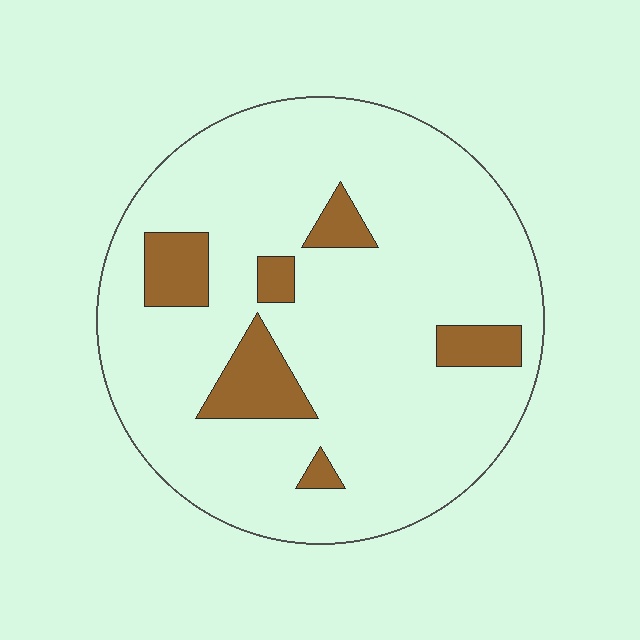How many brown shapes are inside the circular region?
6.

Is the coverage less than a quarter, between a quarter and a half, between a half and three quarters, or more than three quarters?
Less than a quarter.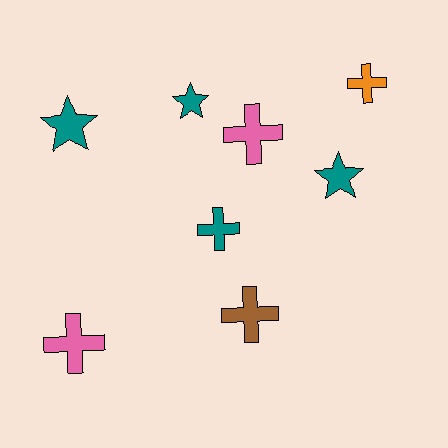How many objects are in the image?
There are 8 objects.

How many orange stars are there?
There are no orange stars.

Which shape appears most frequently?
Cross, with 5 objects.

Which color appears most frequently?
Teal, with 4 objects.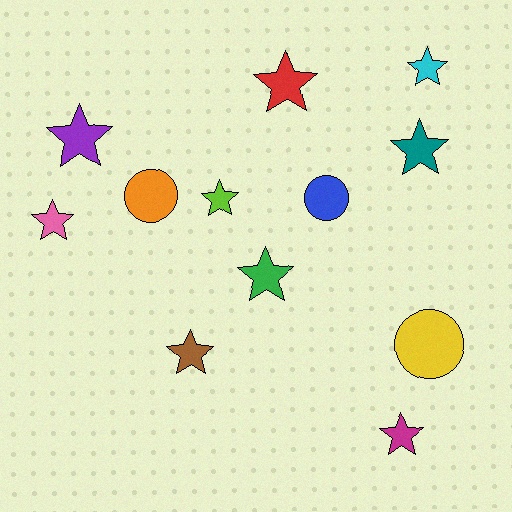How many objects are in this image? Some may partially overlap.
There are 12 objects.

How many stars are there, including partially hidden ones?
There are 9 stars.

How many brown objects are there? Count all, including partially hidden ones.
There is 1 brown object.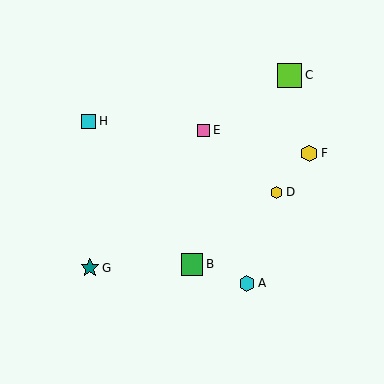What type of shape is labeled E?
Shape E is a pink square.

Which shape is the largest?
The lime square (labeled C) is the largest.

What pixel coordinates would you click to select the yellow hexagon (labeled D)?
Click at (277, 192) to select the yellow hexagon D.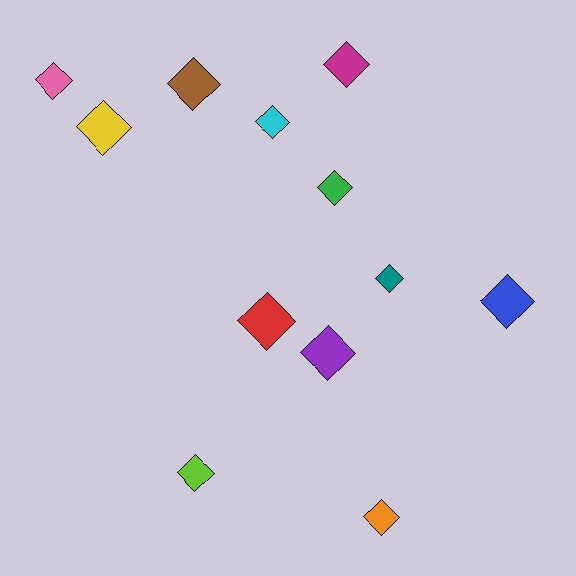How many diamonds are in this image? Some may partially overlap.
There are 12 diamonds.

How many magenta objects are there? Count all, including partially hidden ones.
There is 1 magenta object.